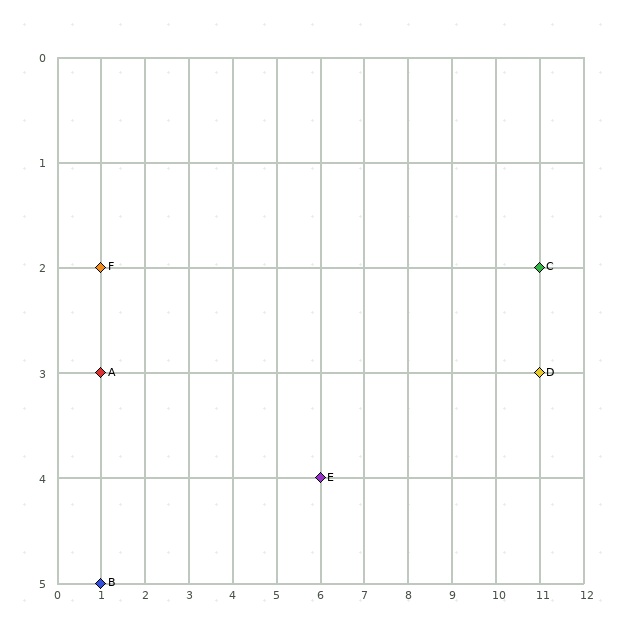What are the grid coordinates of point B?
Point B is at grid coordinates (1, 5).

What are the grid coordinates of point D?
Point D is at grid coordinates (11, 3).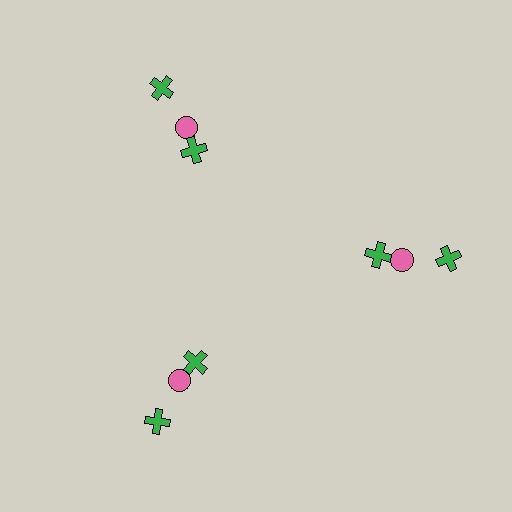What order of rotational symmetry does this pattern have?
This pattern has 3-fold rotational symmetry.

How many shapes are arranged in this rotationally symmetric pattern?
There are 9 shapes, arranged in 3 groups of 3.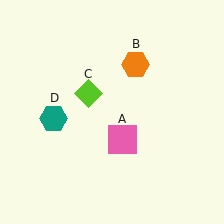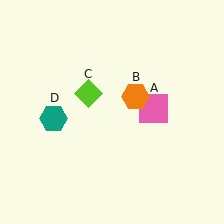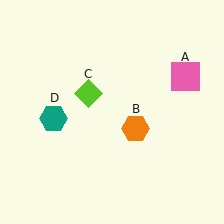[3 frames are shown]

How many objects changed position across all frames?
2 objects changed position: pink square (object A), orange hexagon (object B).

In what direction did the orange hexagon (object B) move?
The orange hexagon (object B) moved down.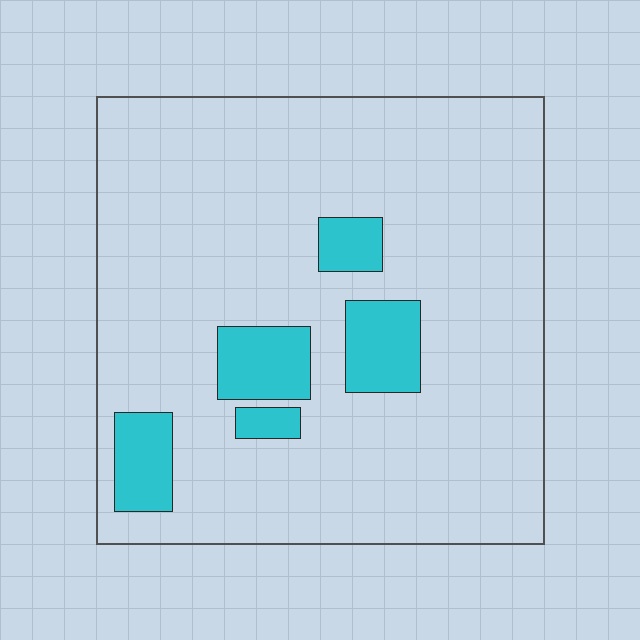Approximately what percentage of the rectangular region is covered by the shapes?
Approximately 15%.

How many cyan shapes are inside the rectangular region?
5.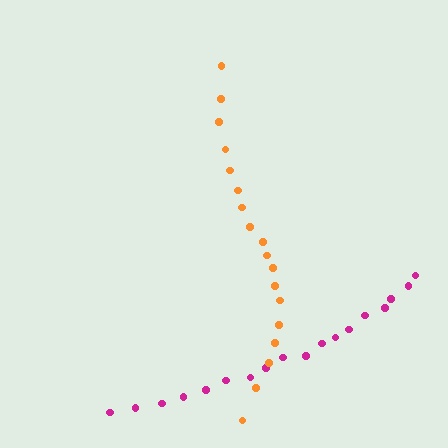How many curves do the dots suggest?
There are 2 distinct paths.